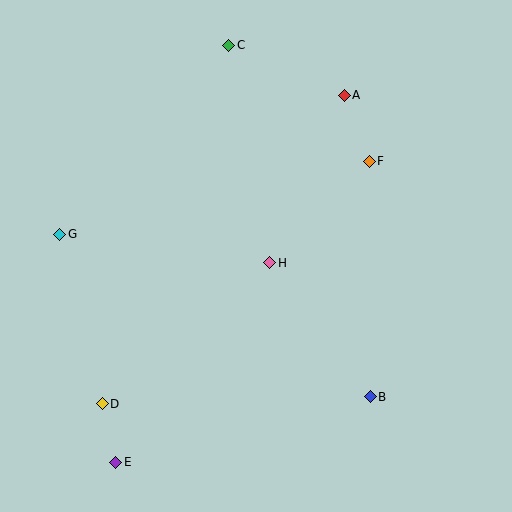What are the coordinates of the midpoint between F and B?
The midpoint between F and B is at (370, 279).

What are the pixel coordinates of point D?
Point D is at (102, 404).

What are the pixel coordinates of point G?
Point G is at (60, 234).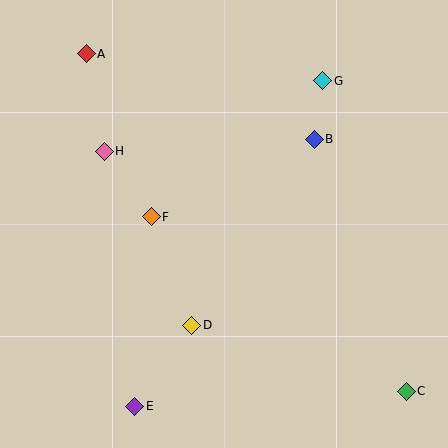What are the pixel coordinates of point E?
Point E is at (135, 406).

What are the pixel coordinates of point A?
Point A is at (86, 54).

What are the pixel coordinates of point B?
Point B is at (314, 139).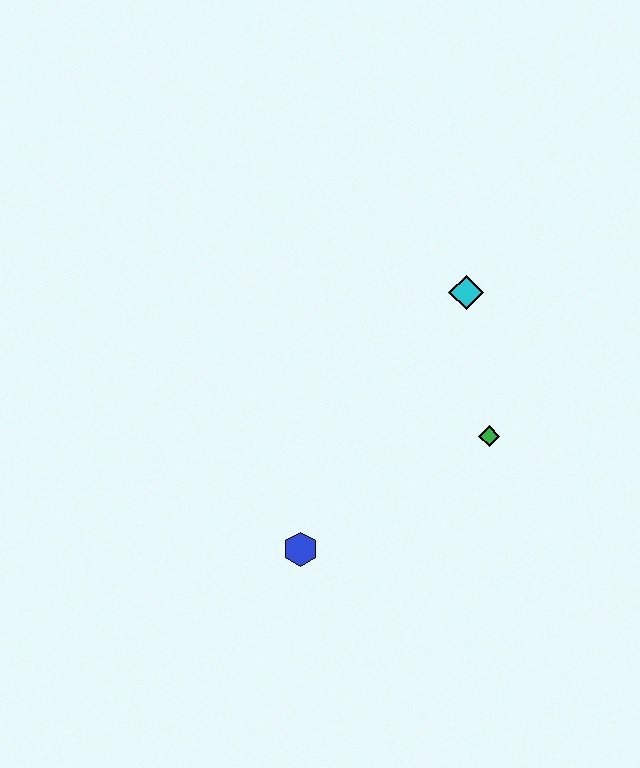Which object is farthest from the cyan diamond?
The blue hexagon is farthest from the cyan diamond.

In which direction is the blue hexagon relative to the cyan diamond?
The blue hexagon is below the cyan diamond.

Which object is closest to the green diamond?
The cyan diamond is closest to the green diamond.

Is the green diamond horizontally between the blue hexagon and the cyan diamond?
No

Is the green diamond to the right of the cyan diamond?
Yes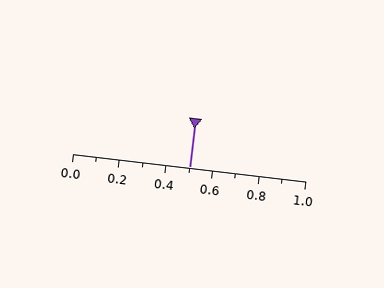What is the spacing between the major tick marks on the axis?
The major ticks are spaced 0.2 apart.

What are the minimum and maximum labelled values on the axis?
The axis runs from 0.0 to 1.0.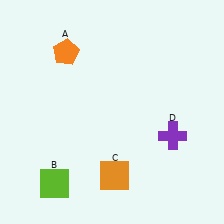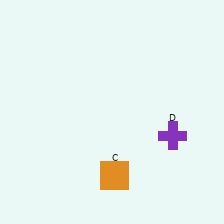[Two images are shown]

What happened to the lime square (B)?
The lime square (B) was removed in Image 2. It was in the bottom-left area of Image 1.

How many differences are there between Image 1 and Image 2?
There are 2 differences between the two images.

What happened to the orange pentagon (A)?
The orange pentagon (A) was removed in Image 2. It was in the top-left area of Image 1.